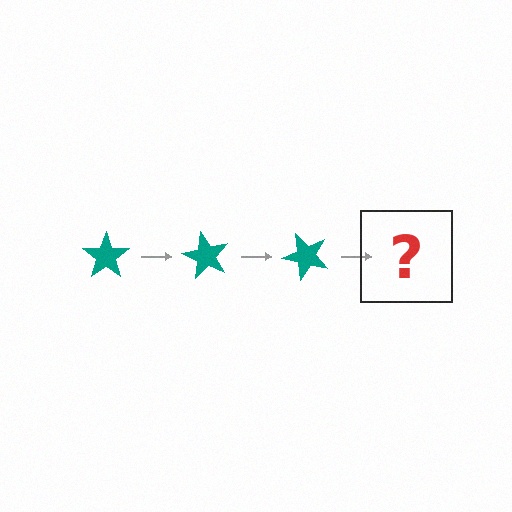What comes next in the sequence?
The next element should be a teal star rotated 180 degrees.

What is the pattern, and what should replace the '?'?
The pattern is that the star rotates 60 degrees each step. The '?' should be a teal star rotated 180 degrees.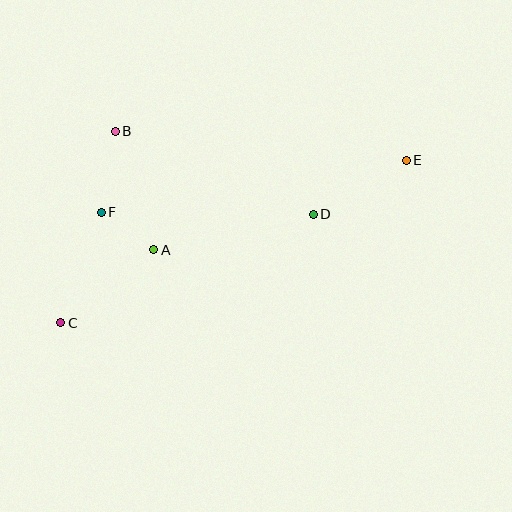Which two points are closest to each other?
Points A and F are closest to each other.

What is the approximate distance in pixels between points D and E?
The distance between D and E is approximately 107 pixels.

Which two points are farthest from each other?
Points C and E are farthest from each other.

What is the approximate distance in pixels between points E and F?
The distance between E and F is approximately 310 pixels.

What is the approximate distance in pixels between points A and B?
The distance between A and B is approximately 125 pixels.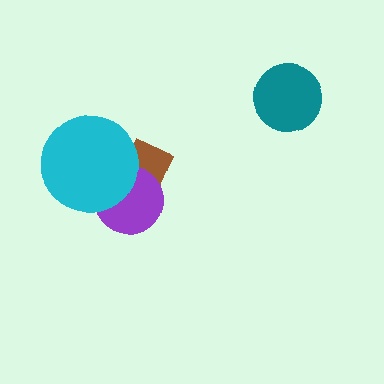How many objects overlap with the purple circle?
2 objects overlap with the purple circle.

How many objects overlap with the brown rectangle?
2 objects overlap with the brown rectangle.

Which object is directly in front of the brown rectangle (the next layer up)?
The purple circle is directly in front of the brown rectangle.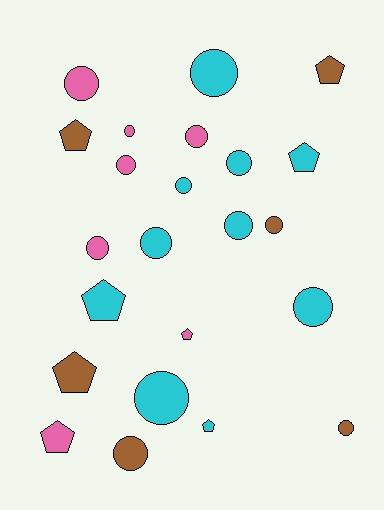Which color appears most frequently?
Cyan, with 10 objects.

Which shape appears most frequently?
Circle, with 15 objects.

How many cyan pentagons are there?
There are 3 cyan pentagons.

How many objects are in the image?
There are 23 objects.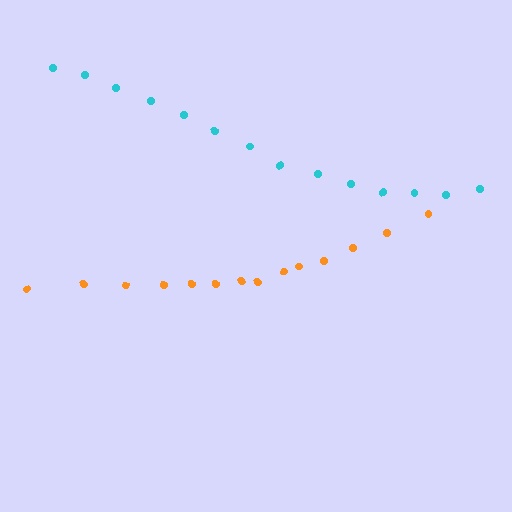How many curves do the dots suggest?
There are 2 distinct paths.